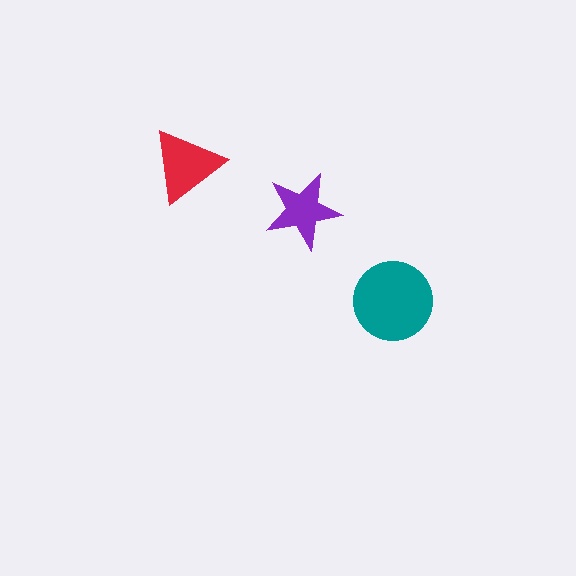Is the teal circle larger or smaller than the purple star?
Larger.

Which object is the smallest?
The purple star.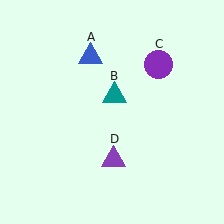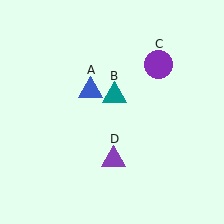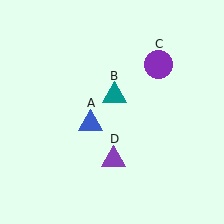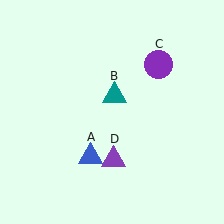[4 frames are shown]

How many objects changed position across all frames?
1 object changed position: blue triangle (object A).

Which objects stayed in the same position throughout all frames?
Teal triangle (object B) and purple circle (object C) and purple triangle (object D) remained stationary.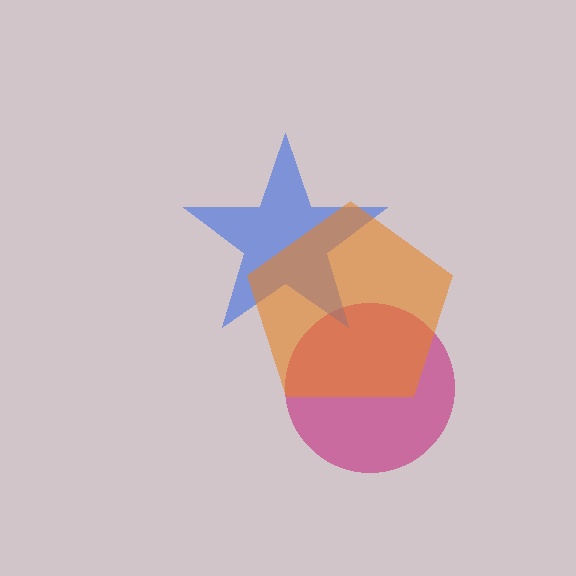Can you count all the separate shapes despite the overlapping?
Yes, there are 3 separate shapes.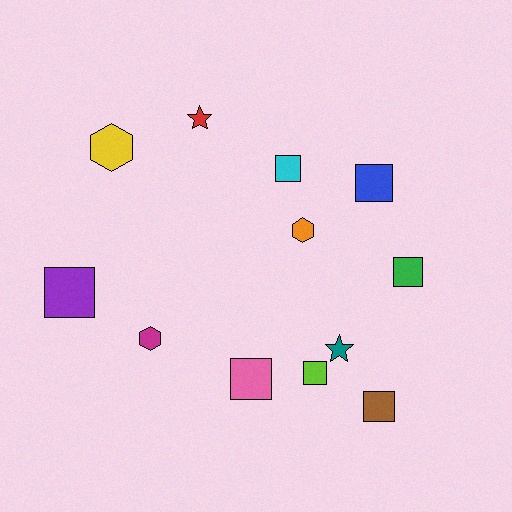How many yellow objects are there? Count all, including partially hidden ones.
There is 1 yellow object.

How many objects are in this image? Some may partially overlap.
There are 12 objects.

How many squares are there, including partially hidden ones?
There are 7 squares.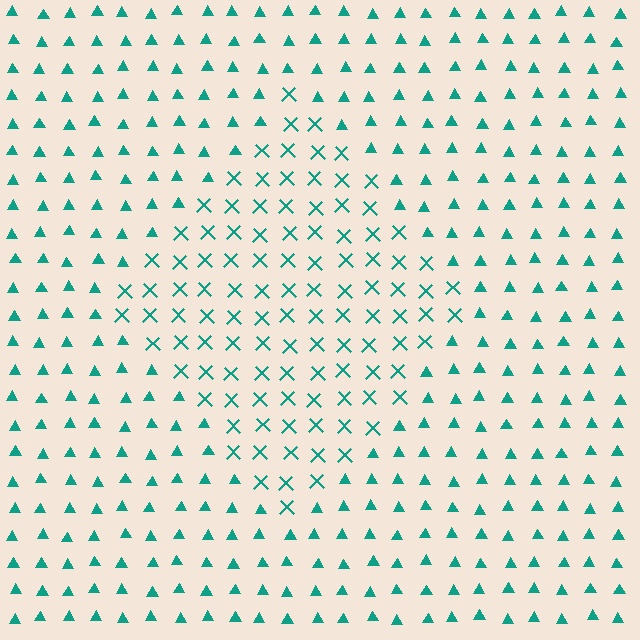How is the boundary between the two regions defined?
The boundary is defined by a change in element shape: X marks inside vs. triangles outside. All elements share the same color and spacing.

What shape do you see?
I see a diamond.